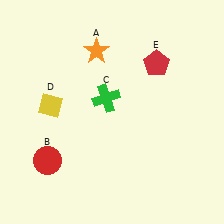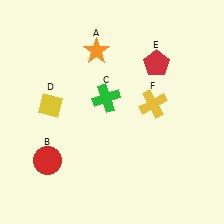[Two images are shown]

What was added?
A yellow cross (F) was added in Image 2.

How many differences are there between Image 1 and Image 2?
There is 1 difference between the two images.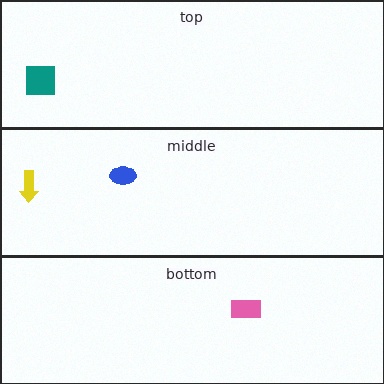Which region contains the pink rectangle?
The bottom region.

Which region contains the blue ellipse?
The middle region.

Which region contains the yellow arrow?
The middle region.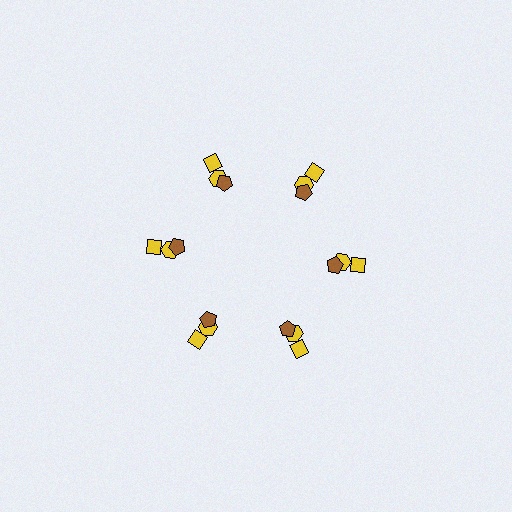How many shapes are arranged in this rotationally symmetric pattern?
There are 18 shapes, arranged in 6 groups of 3.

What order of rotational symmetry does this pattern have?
This pattern has 6-fold rotational symmetry.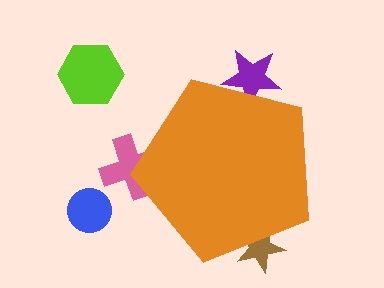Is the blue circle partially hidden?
No, the blue circle is fully visible.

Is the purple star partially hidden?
Yes, the purple star is partially hidden behind the orange pentagon.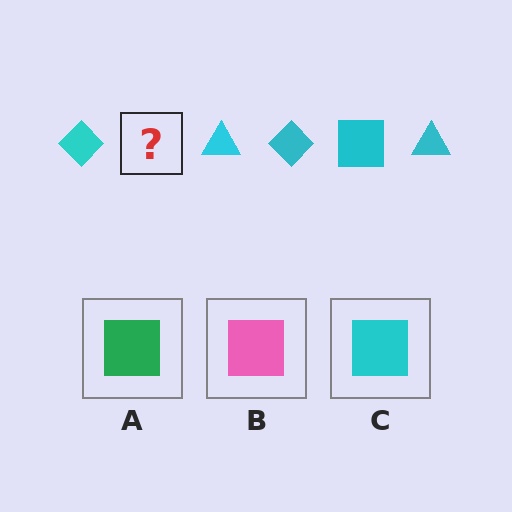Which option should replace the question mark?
Option C.